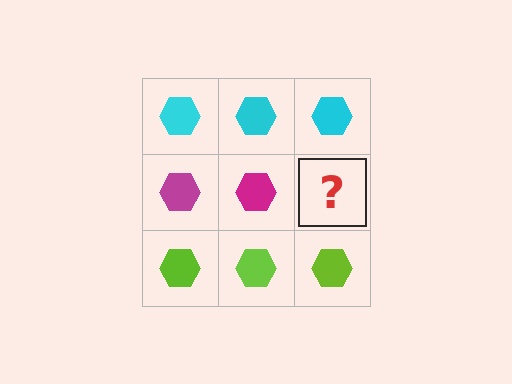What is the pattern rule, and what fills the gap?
The rule is that each row has a consistent color. The gap should be filled with a magenta hexagon.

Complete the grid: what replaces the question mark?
The question mark should be replaced with a magenta hexagon.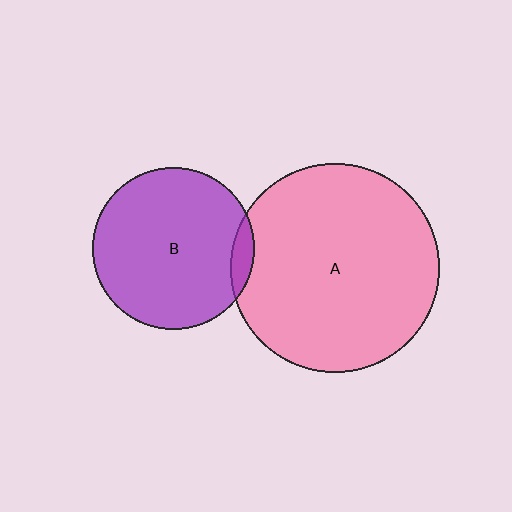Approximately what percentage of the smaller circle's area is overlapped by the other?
Approximately 5%.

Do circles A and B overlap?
Yes.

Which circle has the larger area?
Circle A (pink).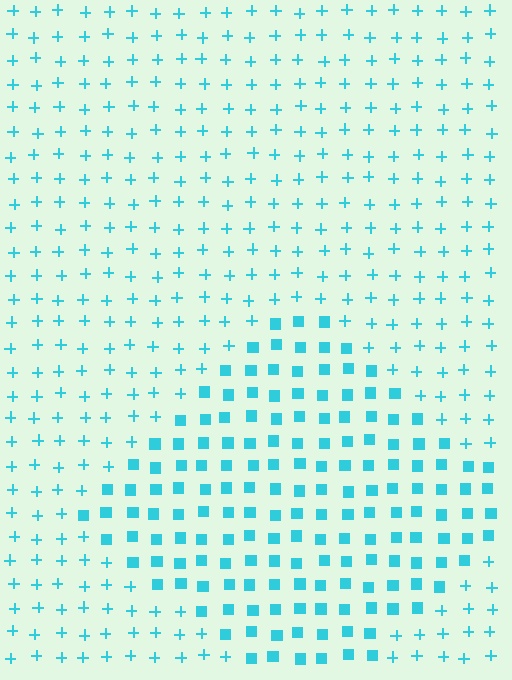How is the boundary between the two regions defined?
The boundary is defined by a change in element shape: squares inside vs. plus signs outside. All elements share the same color and spacing.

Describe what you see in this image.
The image is filled with small cyan elements arranged in a uniform grid. A diamond-shaped region contains squares, while the surrounding area contains plus signs. The boundary is defined purely by the change in element shape.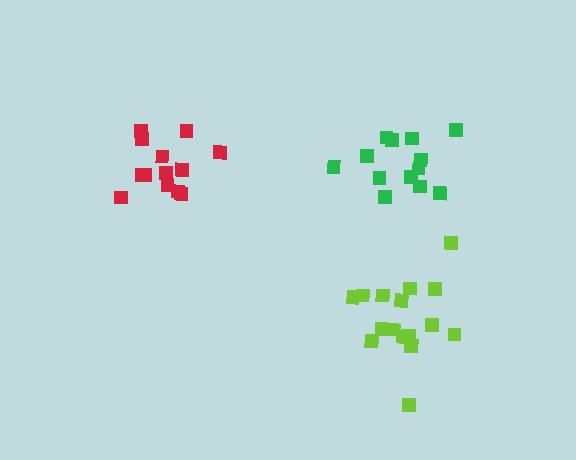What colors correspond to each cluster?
The clusters are colored: green, lime, red.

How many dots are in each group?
Group 1: 13 dots, Group 2: 16 dots, Group 3: 13 dots (42 total).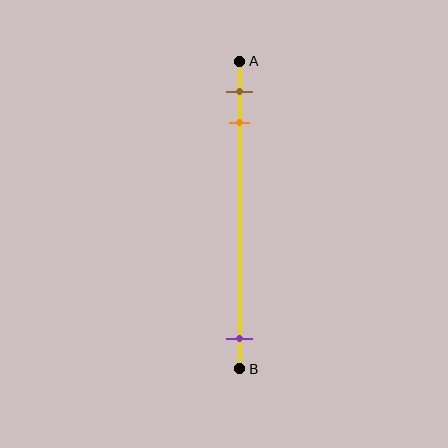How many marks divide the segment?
There are 3 marks dividing the segment.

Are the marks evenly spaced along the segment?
No, the marks are not evenly spaced.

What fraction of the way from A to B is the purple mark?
The purple mark is approximately 90% (0.9) of the way from A to B.